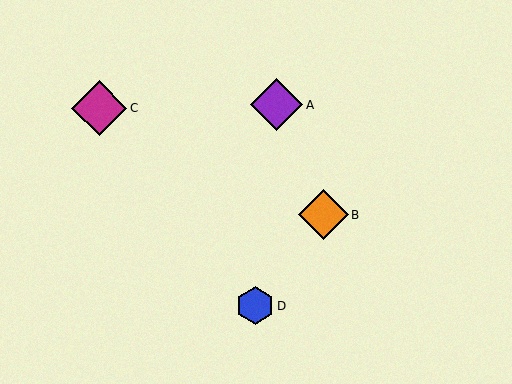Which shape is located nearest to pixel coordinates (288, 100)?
The purple diamond (labeled A) at (277, 105) is nearest to that location.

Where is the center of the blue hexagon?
The center of the blue hexagon is at (255, 306).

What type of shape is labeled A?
Shape A is a purple diamond.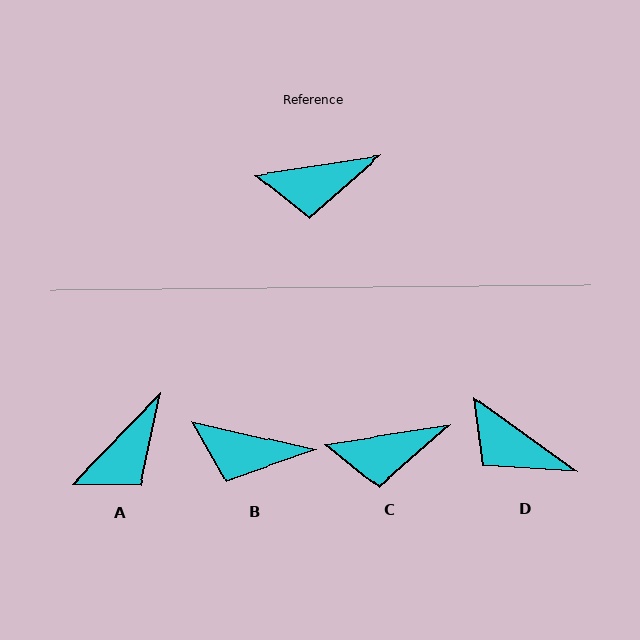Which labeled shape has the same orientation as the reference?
C.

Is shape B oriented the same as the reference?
No, it is off by about 22 degrees.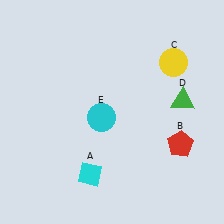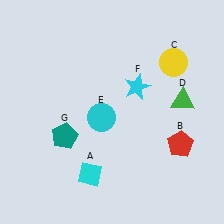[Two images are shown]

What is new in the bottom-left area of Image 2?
A teal pentagon (G) was added in the bottom-left area of Image 2.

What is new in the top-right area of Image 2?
A cyan star (F) was added in the top-right area of Image 2.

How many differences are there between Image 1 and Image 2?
There are 2 differences between the two images.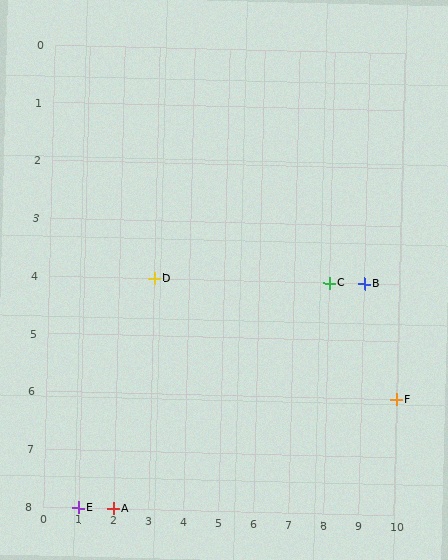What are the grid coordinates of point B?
Point B is at grid coordinates (9, 4).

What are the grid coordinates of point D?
Point D is at grid coordinates (3, 4).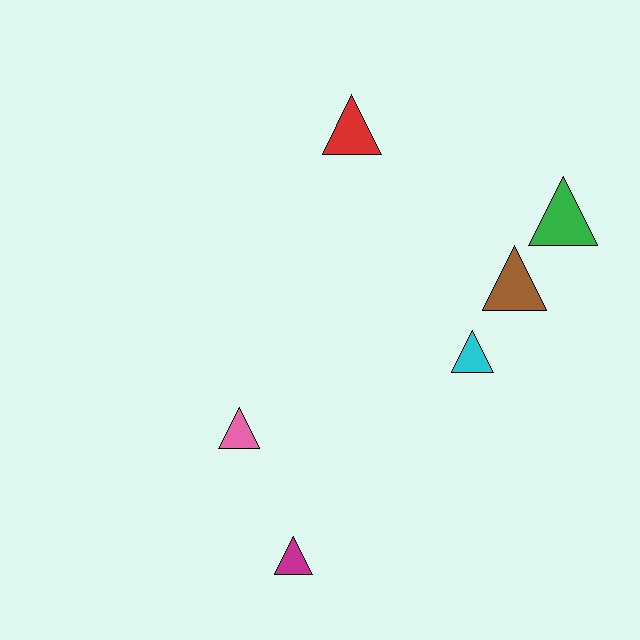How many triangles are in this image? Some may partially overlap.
There are 6 triangles.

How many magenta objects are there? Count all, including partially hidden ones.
There is 1 magenta object.